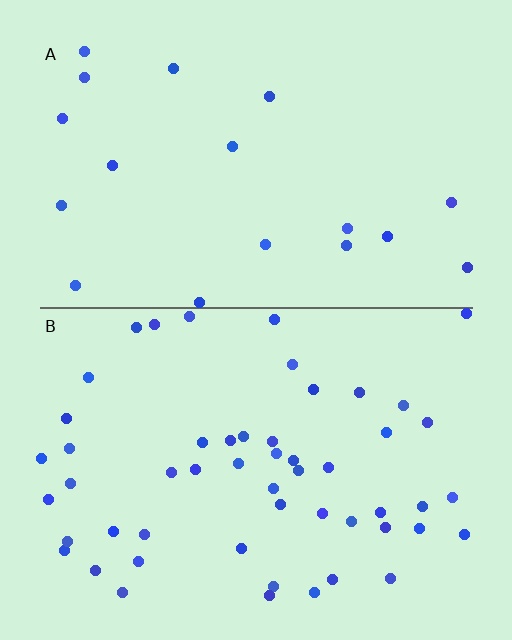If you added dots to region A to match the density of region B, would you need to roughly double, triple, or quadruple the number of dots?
Approximately triple.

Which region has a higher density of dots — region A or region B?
B (the bottom).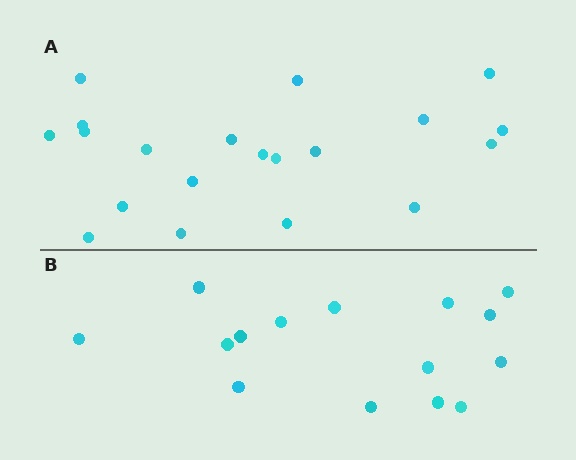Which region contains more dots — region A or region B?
Region A (the top region) has more dots.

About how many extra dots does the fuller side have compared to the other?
Region A has about 5 more dots than region B.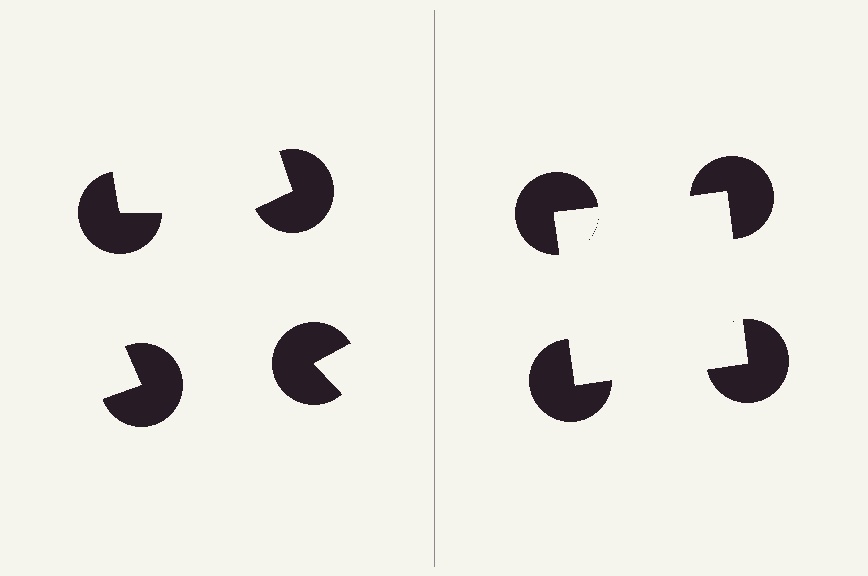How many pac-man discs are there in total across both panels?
8 — 4 on each side.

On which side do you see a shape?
An illusory square appears on the right side. On the left side the wedge cuts are rotated, so no coherent shape forms.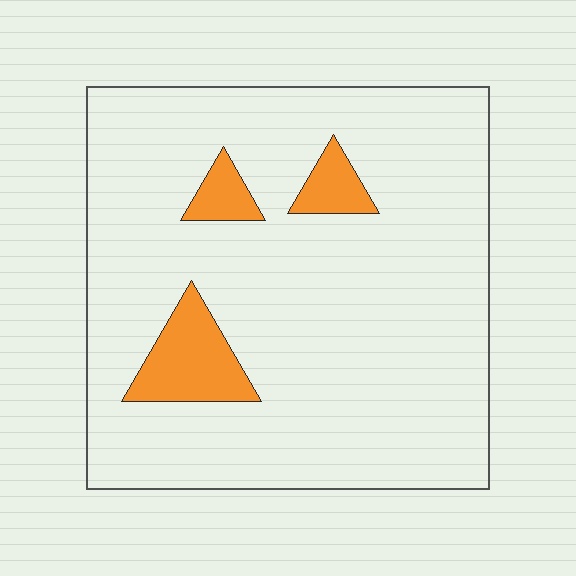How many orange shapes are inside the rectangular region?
3.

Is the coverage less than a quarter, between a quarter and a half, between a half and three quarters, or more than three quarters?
Less than a quarter.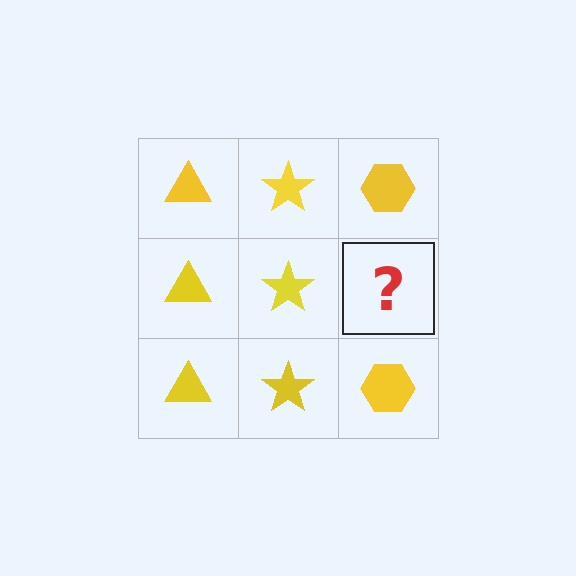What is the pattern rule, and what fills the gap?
The rule is that each column has a consistent shape. The gap should be filled with a yellow hexagon.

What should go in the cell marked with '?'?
The missing cell should contain a yellow hexagon.